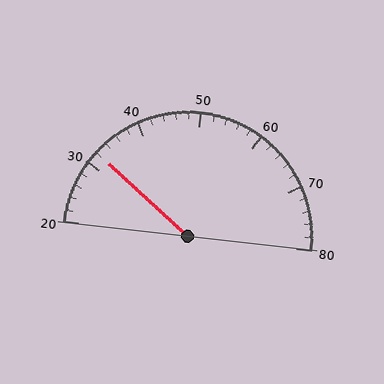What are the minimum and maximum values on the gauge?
The gauge ranges from 20 to 80.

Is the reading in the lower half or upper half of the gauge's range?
The reading is in the lower half of the range (20 to 80).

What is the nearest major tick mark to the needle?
The nearest major tick mark is 30.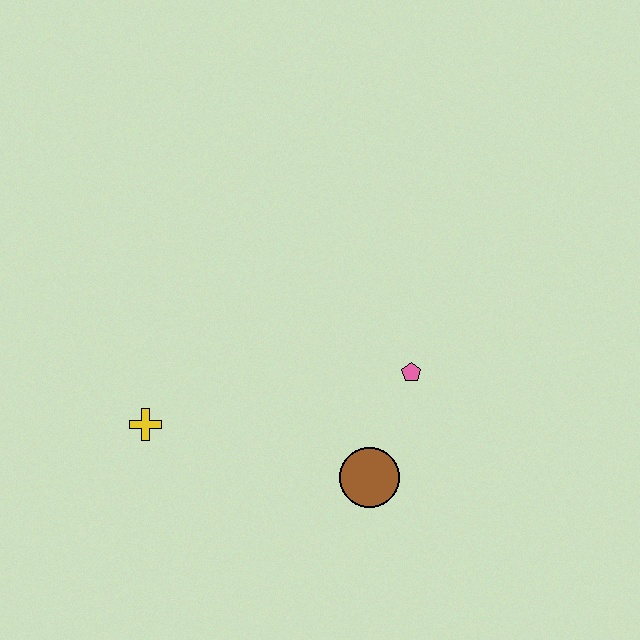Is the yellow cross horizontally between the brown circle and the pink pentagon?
No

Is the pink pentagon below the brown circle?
No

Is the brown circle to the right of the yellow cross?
Yes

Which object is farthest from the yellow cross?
The pink pentagon is farthest from the yellow cross.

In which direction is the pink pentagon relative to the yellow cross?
The pink pentagon is to the right of the yellow cross.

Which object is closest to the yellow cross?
The brown circle is closest to the yellow cross.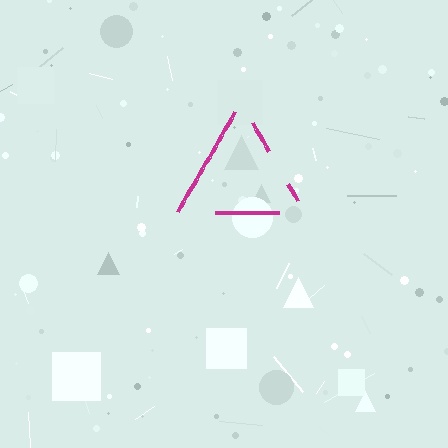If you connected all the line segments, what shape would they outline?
They would outline a triangle.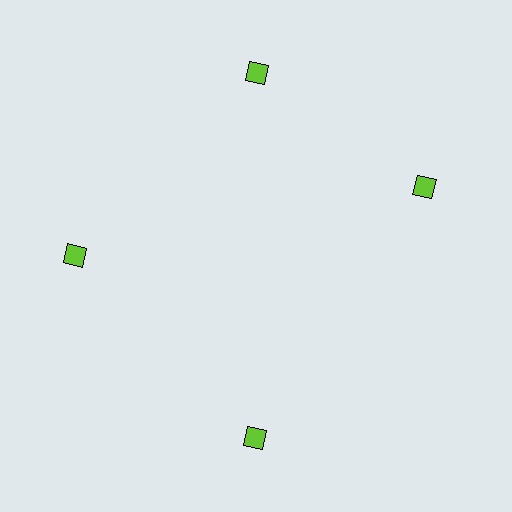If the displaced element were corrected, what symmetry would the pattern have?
It would have 4-fold rotational symmetry — the pattern would map onto itself every 90 degrees.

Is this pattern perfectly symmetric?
No. The 4 lime diamonds are arranged in a ring, but one element near the 3 o'clock position is rotated out of alignment along the ring, breaking the 4-fold rotational symmetry.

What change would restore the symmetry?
The symmetry would be restored by rotating it back into even spacing with its neighbors so that all 4 diamonds sit at equal angles and equal distance from the center.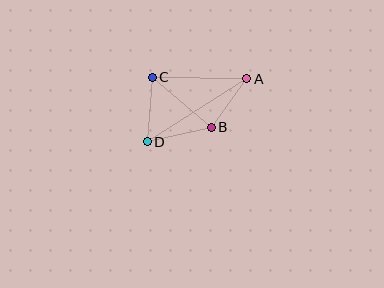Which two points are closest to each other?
Points A and B are closest to each other.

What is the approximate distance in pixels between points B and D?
The distance between B and D is approximately 65 pixels.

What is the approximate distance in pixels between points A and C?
The distance between A and C is approximately 95 pixels.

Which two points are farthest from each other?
Points A and D are farthest from each other.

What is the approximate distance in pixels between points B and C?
The distance between B and C is approximately 77 pixels.